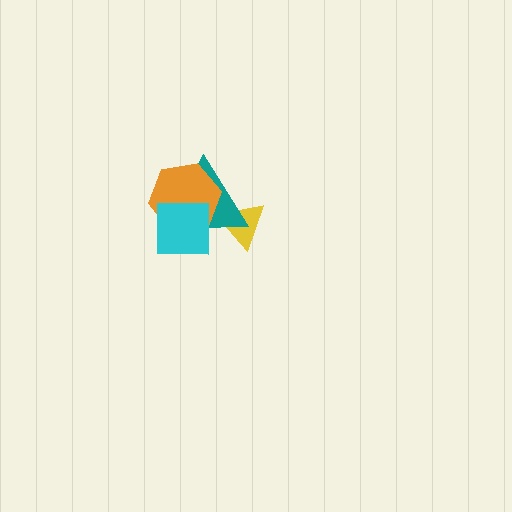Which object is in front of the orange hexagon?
The cyan square is in front of the orange hexagon.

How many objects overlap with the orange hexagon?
2 objects overlap with the orange hexagon.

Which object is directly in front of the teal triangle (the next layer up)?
The orange hexagon is directly in front of the teal triangle.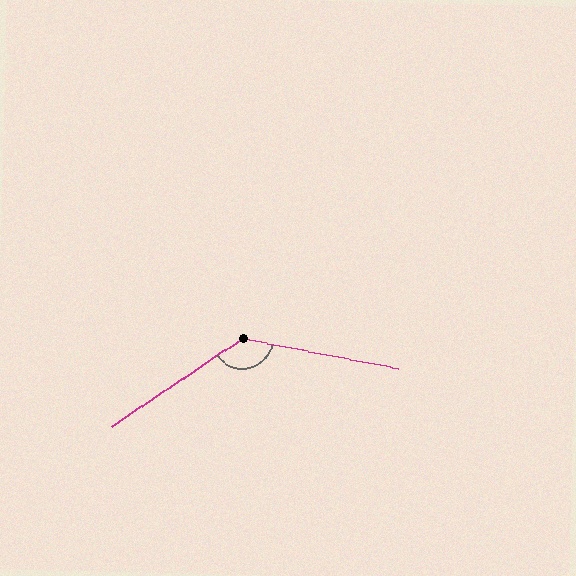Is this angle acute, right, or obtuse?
It is obtuse.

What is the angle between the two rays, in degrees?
Approximately 136 degrees.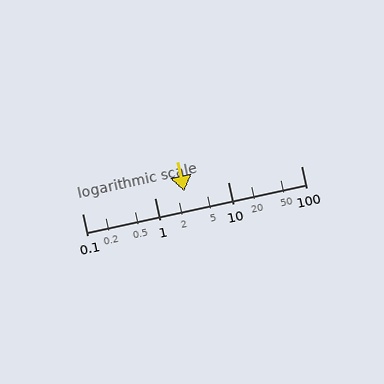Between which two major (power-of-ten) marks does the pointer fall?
The pointer is between 1 and 10.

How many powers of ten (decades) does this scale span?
The scale spans 3 decades, from 0.1 to 100.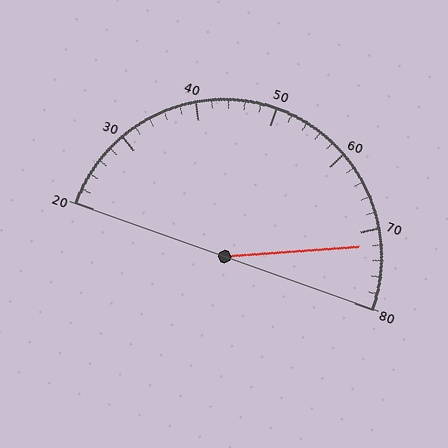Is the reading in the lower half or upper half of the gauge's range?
The reading is in the upper half of the range (20 to 80).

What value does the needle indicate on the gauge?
The needle indicates approximately 72.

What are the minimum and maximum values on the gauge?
The gauge ranges from 20 to 80.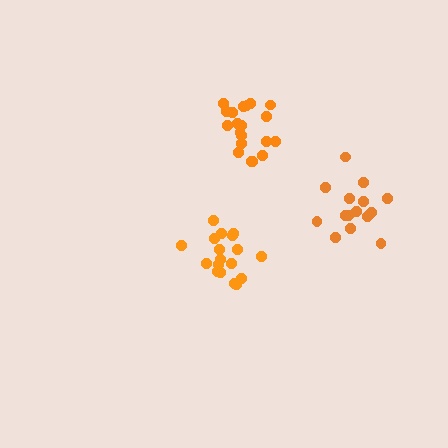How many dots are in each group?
Group 1: 15 dots, Group 2: 18 dots, Group 3: 20 dots (53 total).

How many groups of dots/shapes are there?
There are 3 groups.